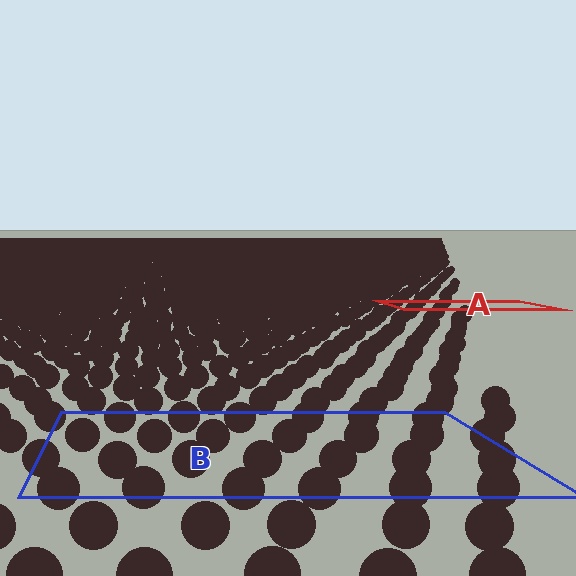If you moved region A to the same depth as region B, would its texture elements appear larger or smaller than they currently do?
They would appear larger. At a closer depth, the same texture elements are projected at a bigger on-screen size.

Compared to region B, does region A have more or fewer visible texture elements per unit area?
Region A has more texture elements per unit area — they are packed more densely because it is farther away.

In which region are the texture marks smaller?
The texture marks are smaller in region A, because it is farther away.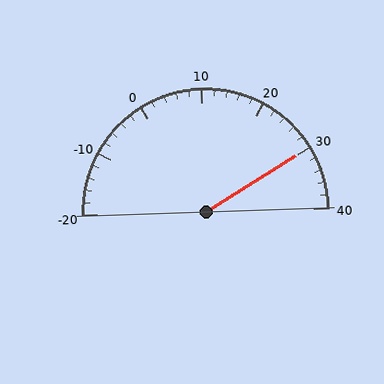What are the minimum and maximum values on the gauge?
The gauge ranges from -20 to 40.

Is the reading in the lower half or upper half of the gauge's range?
The reading is in the upper half of the range (-20 to 40).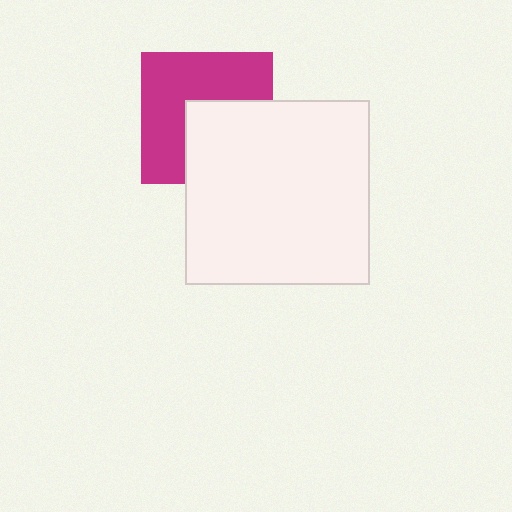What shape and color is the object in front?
The object in front is a white square.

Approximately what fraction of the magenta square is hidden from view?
Roughly 42% of the magenta square is hidden behind the white square.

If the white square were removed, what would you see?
You would see the complete magenta square.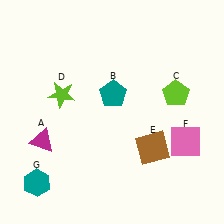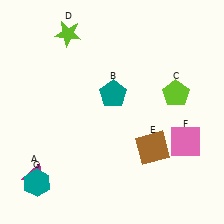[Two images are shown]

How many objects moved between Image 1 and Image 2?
2 objects moved between the two images.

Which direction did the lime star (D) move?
The lime star (D) moved up.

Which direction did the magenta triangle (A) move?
The magenta triangle (A) moved down.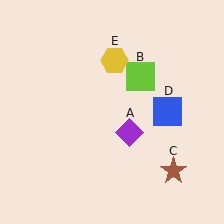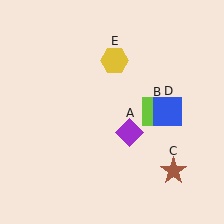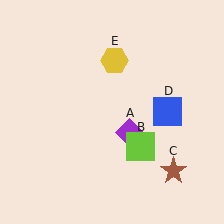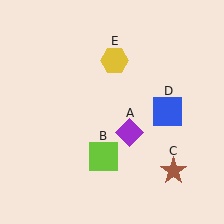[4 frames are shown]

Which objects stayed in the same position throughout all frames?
Purple diamond (object A) and brown star (object C) and blue square (object D) and yellow hexagon (object E) remained stationary.